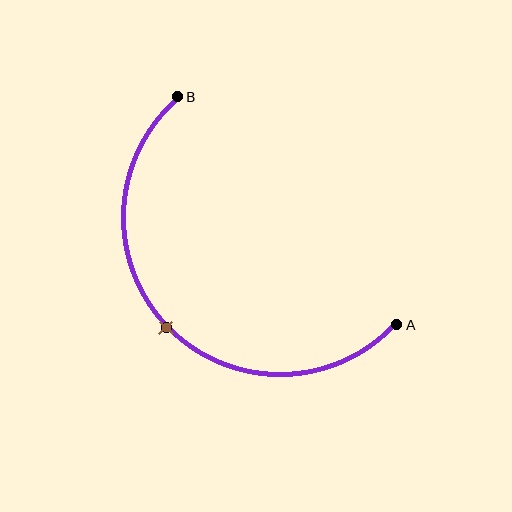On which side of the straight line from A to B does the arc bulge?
The arc bulges below and to the left of the straight line connecting A and B.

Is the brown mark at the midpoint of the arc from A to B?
Yes. The brown mark lies on the arc at equal arc-length from both A and B — it is the arc midpoint.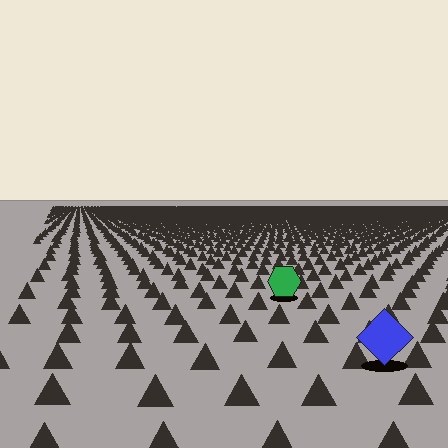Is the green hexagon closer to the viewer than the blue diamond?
No. The blue diamond is closer — you can tell from the texture gradient: the ground texture is coarser near it.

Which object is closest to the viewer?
The blue diamond is closest. The texture marks near it are larger and more spread out.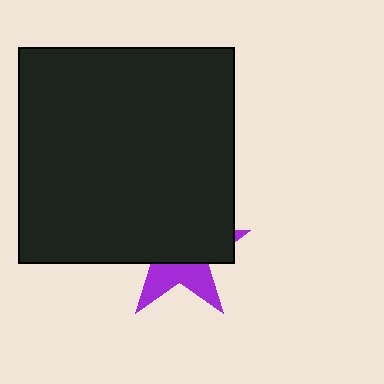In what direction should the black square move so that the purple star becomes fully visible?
The black square should move up. That is the shortest direction to clear the overlap and leave the purple star fully visible.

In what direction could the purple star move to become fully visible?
The purple star could move down. That would shift it out from behind the black square entirely.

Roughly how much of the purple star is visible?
A small part of it is visible (roughly 37%).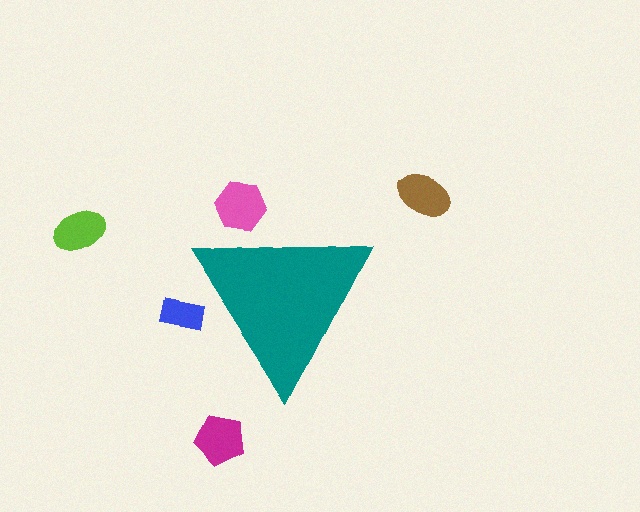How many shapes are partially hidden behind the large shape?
2 shapes are partially hidden.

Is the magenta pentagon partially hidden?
No, the magenta pentagon is fully visible.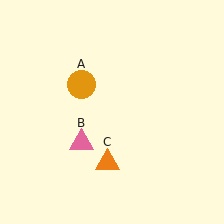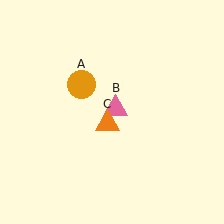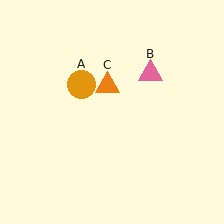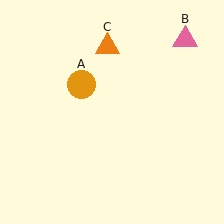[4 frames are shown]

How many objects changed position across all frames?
2 objects changed position: pink triangle (object B), orange triangle (object C).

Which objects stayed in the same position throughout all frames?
Orange circle (object A) remained stationary.